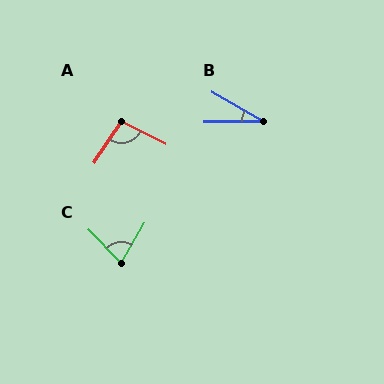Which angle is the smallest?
B, at approximately 30 degrees.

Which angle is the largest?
A, at approximately 97 degrees.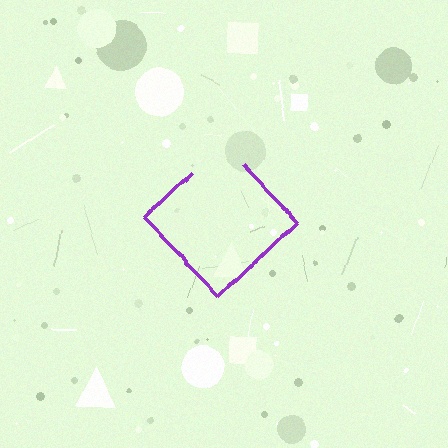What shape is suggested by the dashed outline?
The dashed outline suggests a diamond.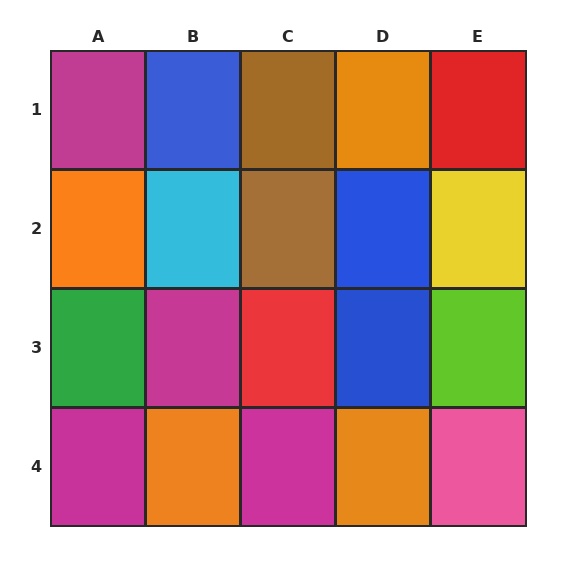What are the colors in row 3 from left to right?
Green, magenta, red, blue, lime.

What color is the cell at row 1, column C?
Brown.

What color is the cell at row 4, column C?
Magenta.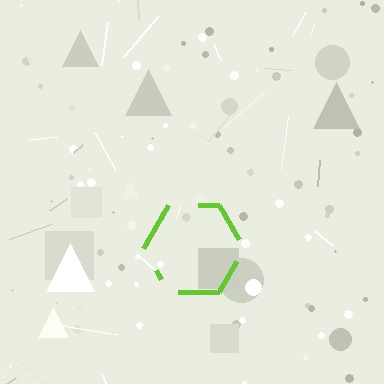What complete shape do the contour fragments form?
The contour fragments form a hexagon.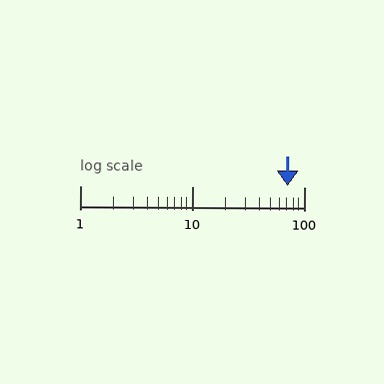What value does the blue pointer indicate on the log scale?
The pointer indicates approximately 71.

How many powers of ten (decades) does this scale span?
The scale spans 2 decades, from 1 to 100.